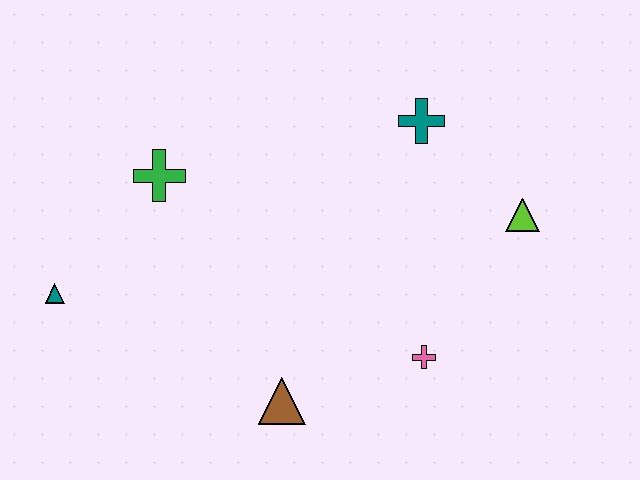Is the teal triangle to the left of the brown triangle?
Yes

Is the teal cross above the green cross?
Yes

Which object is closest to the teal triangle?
The green cross is closest to the teal triangle.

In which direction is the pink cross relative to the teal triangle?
The pink cross is to the right of the teal triangle.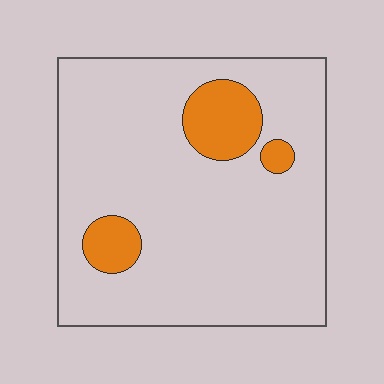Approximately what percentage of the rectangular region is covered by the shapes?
Approximately 10%.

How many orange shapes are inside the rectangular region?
3.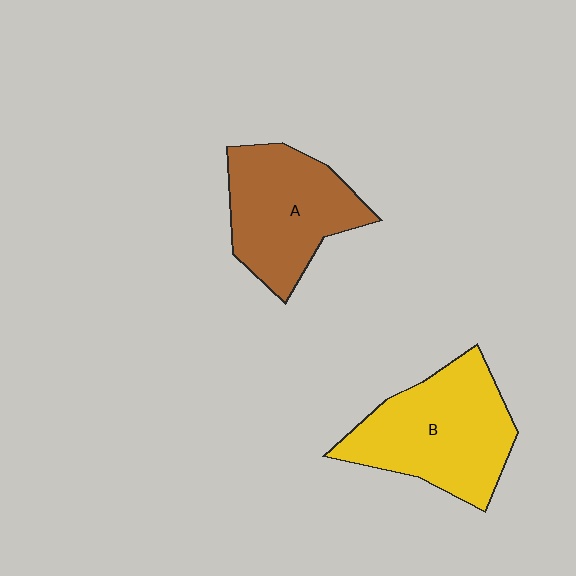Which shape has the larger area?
Shape B (yellow).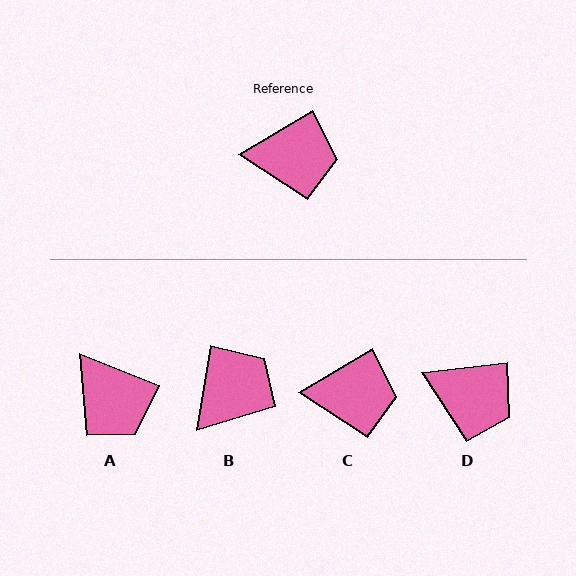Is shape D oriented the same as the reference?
No, it is off by about 24 degrees.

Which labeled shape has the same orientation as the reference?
C.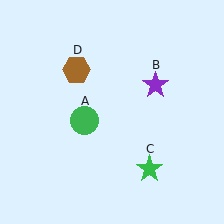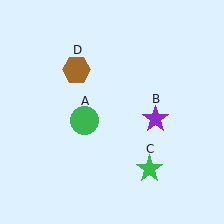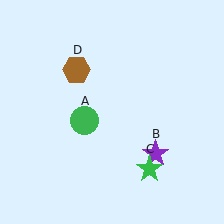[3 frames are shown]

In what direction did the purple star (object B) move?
The purple star (object B) moved down.